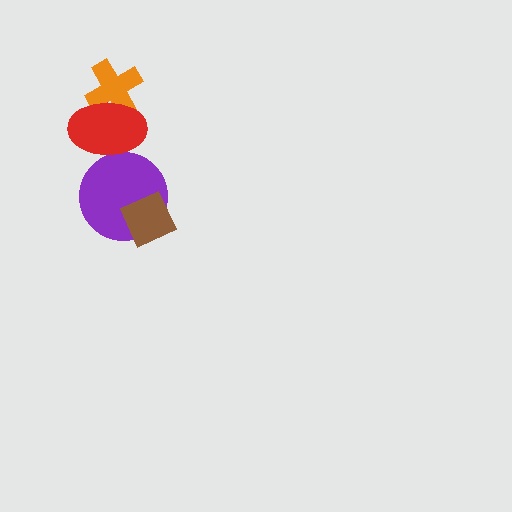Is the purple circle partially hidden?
Yes, it is partially covered by another shape.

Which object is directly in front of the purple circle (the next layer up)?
The brown diamond is directly in front of the purple circle.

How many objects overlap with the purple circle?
2 objects overlap with the purple circle.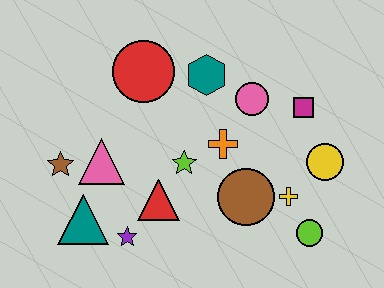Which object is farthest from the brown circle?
The brown star is farthest from the brown circle.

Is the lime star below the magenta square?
Yes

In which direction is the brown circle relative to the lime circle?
The brown circle is to the left of the lime circle.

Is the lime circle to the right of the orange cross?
Yes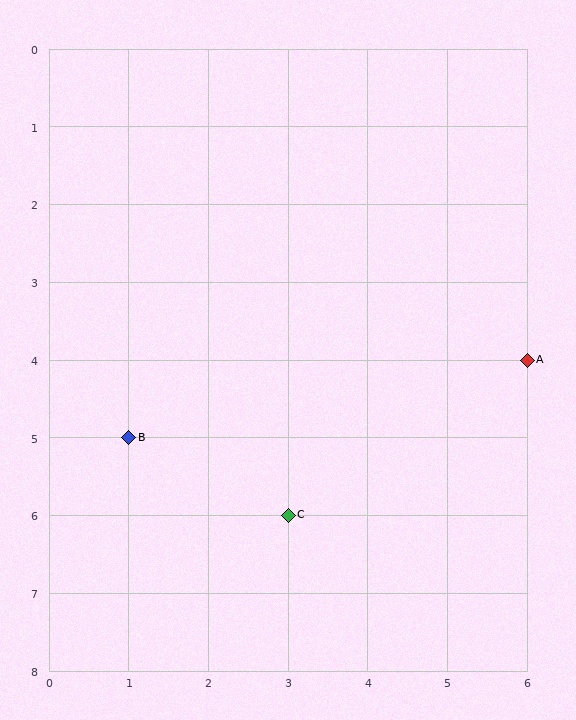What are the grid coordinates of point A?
Point A is at grid coordinates (6, 4).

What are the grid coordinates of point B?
Point B is at grid coordinates (1, 5).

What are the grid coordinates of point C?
Point C is at grid coordinates (3, 6).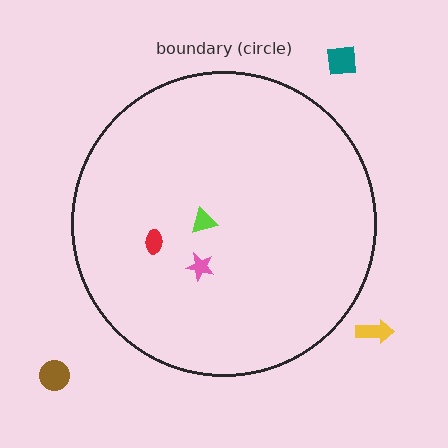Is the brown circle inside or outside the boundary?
Outside.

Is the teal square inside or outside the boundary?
Outside.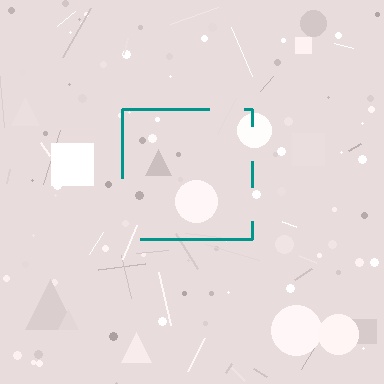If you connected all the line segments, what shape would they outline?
They would outline a square.